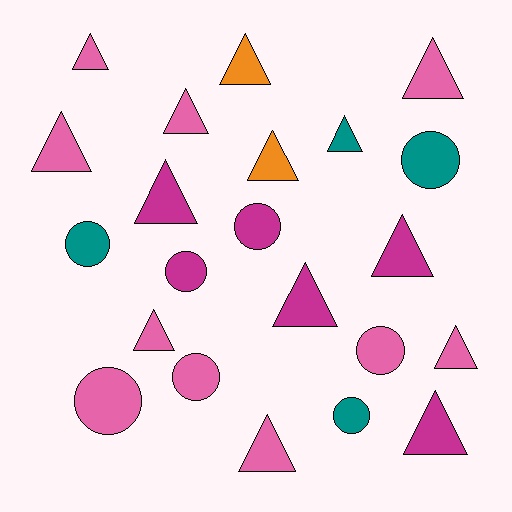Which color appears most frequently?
Pink, with 10 objects.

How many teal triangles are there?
There is 1 teal triangle.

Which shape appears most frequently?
Triangle, with 14 objects.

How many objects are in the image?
There are 22 objects.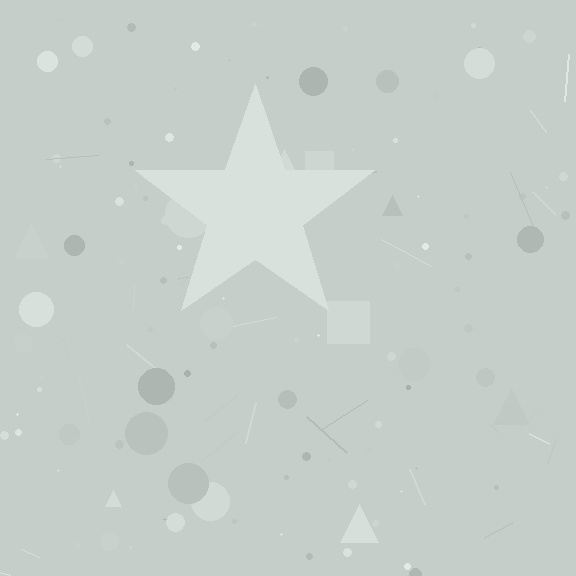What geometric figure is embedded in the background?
A star is embedded in the background.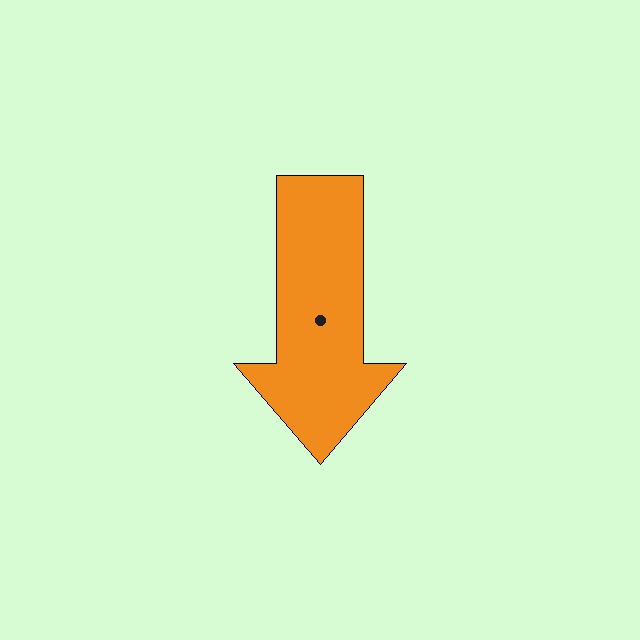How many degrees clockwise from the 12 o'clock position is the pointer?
Approximately 180 degrees.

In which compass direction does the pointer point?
South.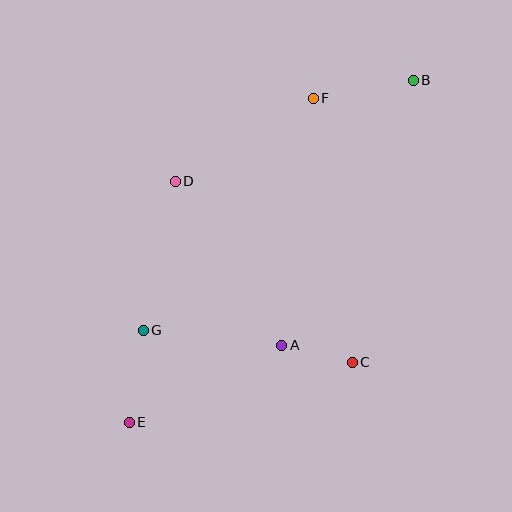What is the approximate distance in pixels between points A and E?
The distance between A and E is approximately 171 pixels.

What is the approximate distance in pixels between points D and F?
The distance between D and F is approximately 161 pixels.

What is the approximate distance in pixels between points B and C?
The distance between B and C is approximately 289 pixels.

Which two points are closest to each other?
Points A and C are closest to each other.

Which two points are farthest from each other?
Points B and E are farthest from each other.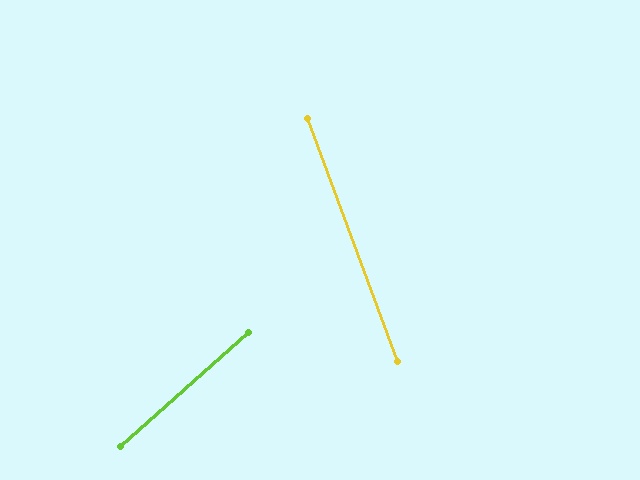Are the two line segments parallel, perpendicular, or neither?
Neither parallel nor perpendicular — they differ by about 69°.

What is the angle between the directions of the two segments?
Approximately 69 degrees.